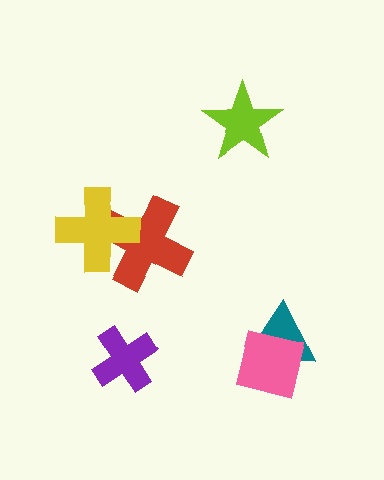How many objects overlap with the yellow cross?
1 object overlaps with the yellow cross.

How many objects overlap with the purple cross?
0 objects overlap with the purple cross.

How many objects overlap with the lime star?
0 objects overlap with the lime star.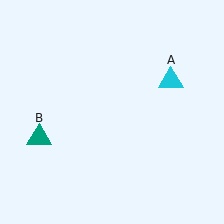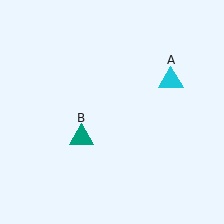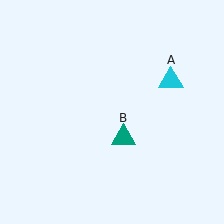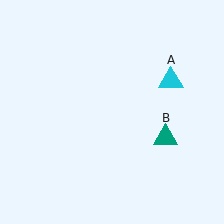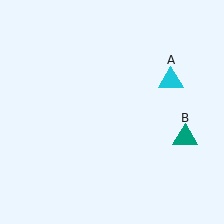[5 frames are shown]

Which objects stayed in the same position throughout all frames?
Cyan triangle (object A) remained stationary.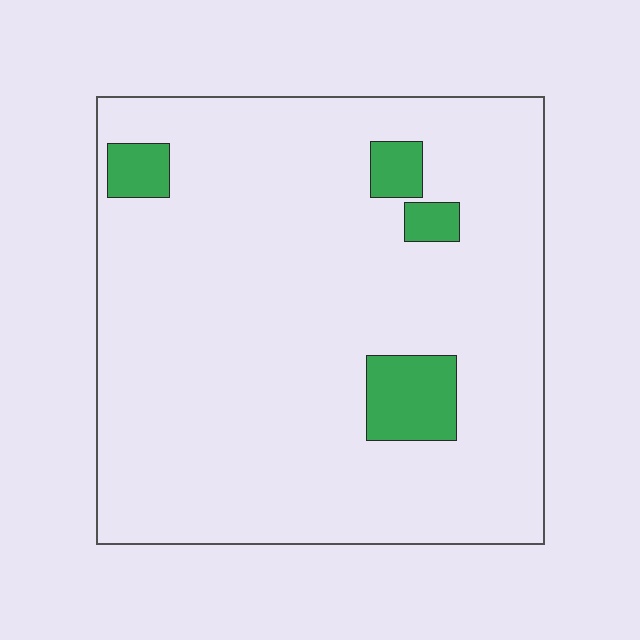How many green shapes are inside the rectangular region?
4.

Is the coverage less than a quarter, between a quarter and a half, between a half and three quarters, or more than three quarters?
Less than a quarter.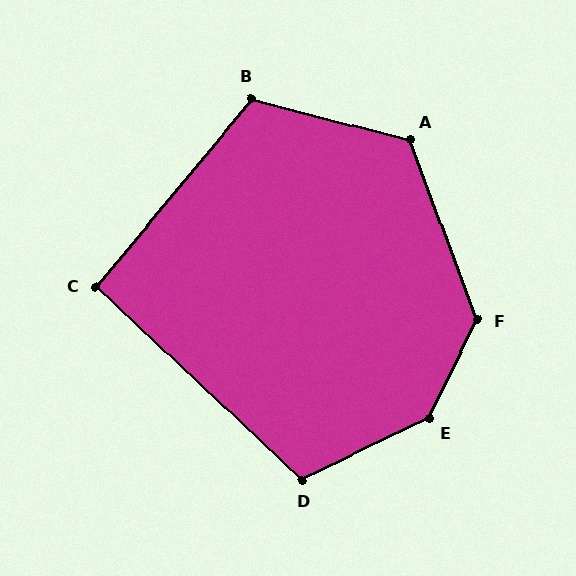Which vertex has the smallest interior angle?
C, at approximately 94 degrees.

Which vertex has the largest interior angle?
E, at approximately 142 degrees.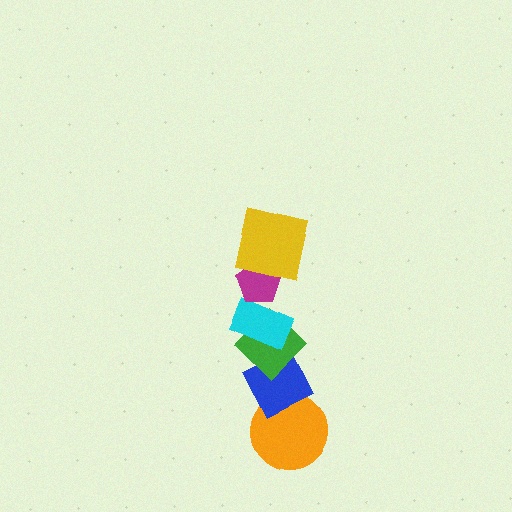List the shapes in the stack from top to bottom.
From top to bottom: the yellow square, the magenta pentagon, the cyan rectangle, the green diamond, the blue diamond, the orange circle.